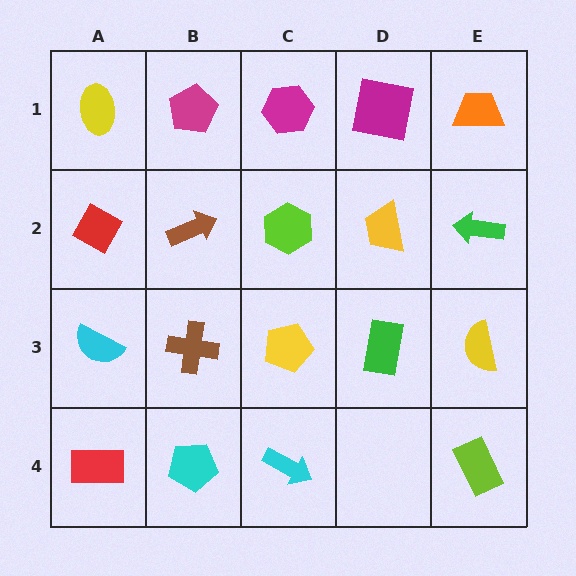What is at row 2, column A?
A red diamond.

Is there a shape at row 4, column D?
No, that cell is empty.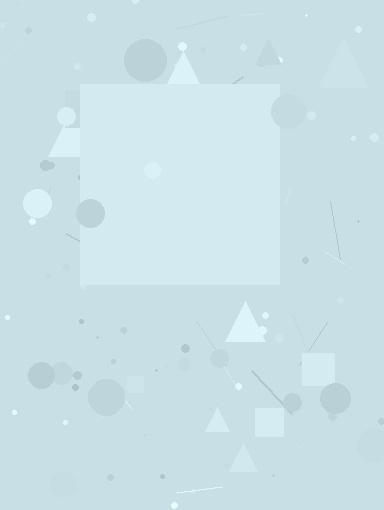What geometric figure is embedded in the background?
A square is embedded in the background.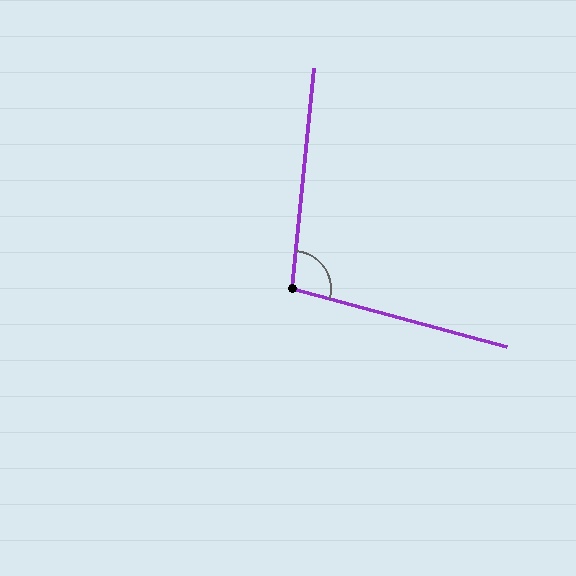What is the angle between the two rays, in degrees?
Approximately 100 degrees.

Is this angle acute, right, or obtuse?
It is obtuse.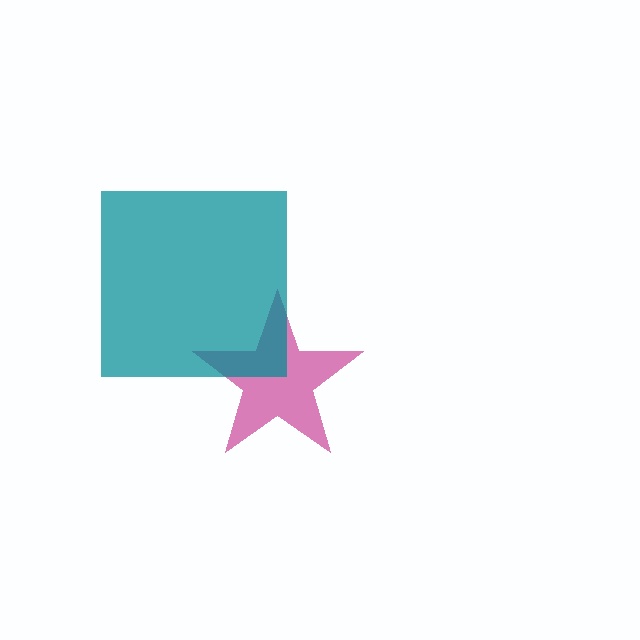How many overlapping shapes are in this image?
There are 2 overlapping shapes in the image.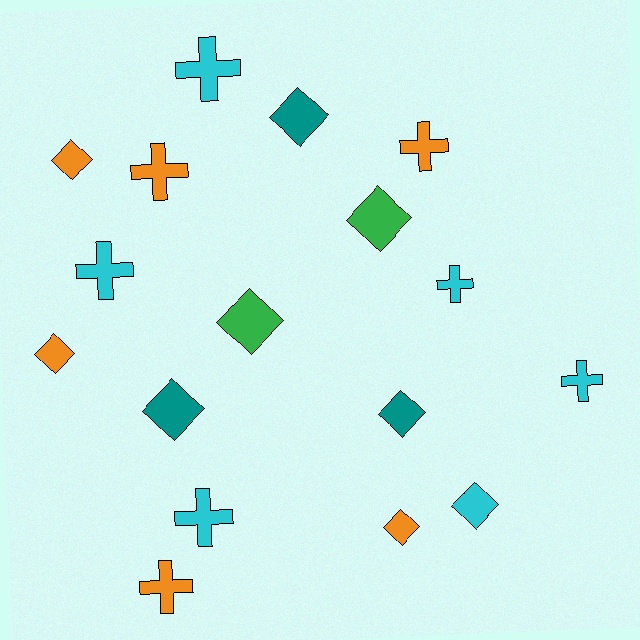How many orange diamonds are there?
There are 3 orange diamonds.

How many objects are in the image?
There are 17 objects.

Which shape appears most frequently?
Diamond, with 9 objects.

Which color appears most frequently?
Cyan, with 6 objects.